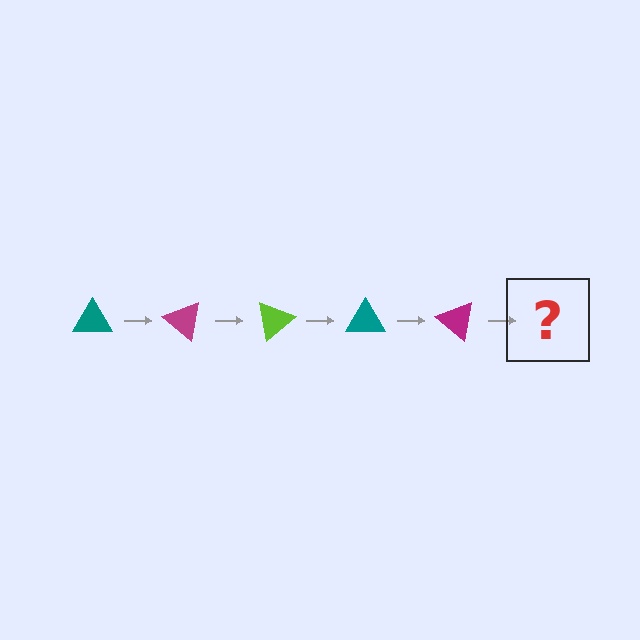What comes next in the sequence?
The next element should be a lime triangle, rotated 200 degrees from the start.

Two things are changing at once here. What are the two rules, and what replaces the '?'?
The two rules are that it rotates 40 degrees each step and the color cycles through teal, magenta, and lime. The '?' should be a lime triangle, rotated 200 degrees from the start.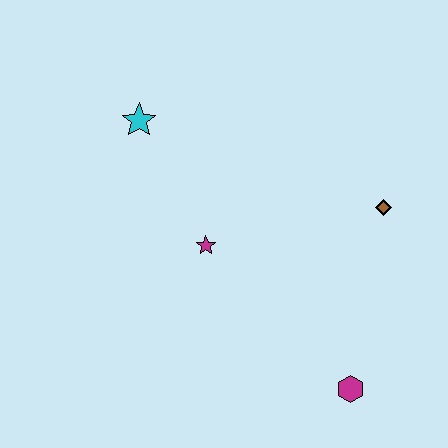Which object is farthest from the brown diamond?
The cyan star is farthest from the brown diamond.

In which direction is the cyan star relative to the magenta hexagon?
The cyan star is above the magenta hexagon.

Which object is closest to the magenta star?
The cyan star is closest to the magenta star.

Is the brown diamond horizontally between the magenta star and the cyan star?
No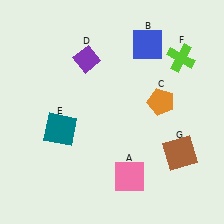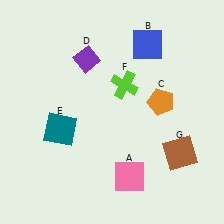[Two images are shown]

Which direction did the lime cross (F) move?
The lime cross (F) moved left.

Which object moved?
The lime cross (F) moved left.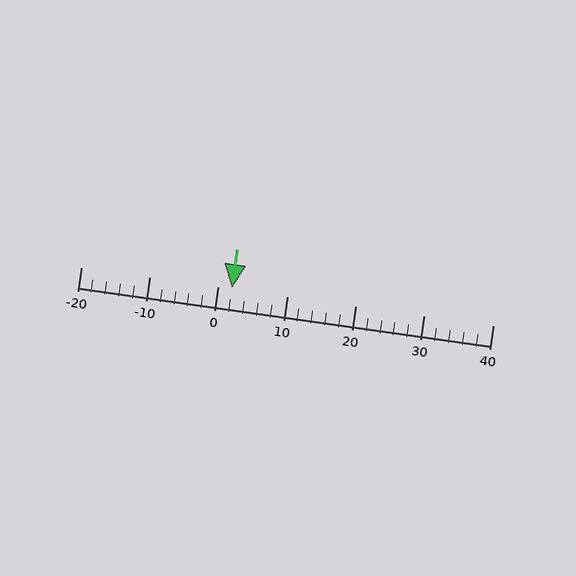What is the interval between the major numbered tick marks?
The major tick marks are spaced 10 units apart.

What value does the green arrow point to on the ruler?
The green arrow points to approximately 2.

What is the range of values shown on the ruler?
The ruler shows values from -20 to 40.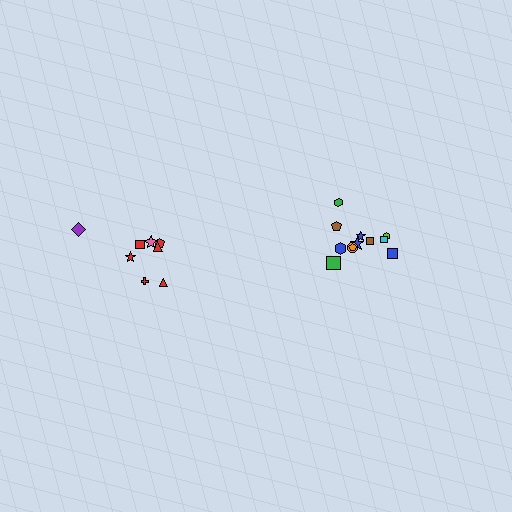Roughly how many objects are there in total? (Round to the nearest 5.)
Roughly 20 objects in total.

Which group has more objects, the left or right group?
The right group.